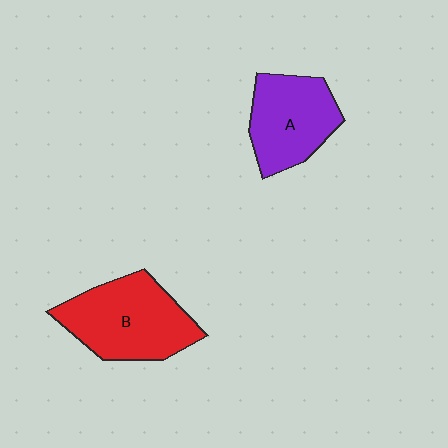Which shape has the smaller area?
Shape A (purple).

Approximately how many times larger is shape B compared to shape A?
Approximately 1.3 times.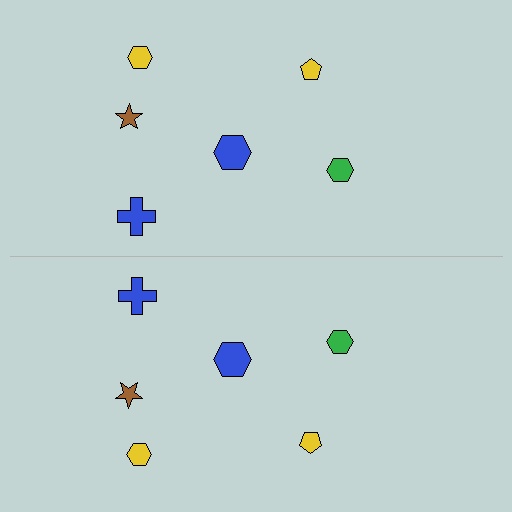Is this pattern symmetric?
Yes, this pattern has bilateral (reflection) symmetry.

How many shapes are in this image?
There are 12 shapes in this image.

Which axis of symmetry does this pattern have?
The pattern has a horizontal axis of symmetry running through the center of the image.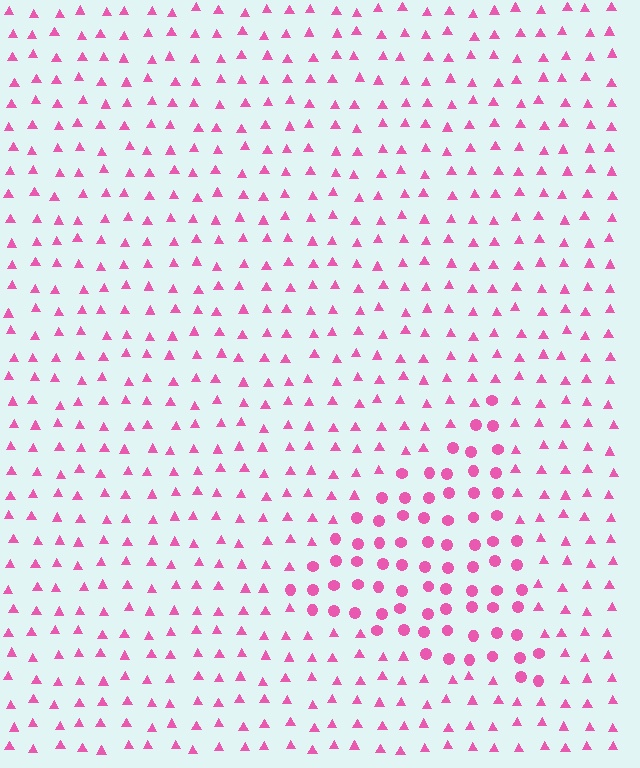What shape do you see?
I see a triangle.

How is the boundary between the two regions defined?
The boundary is defined by a change in element shape: circles inside vs. triangles outside. All elements share the same color and spacing.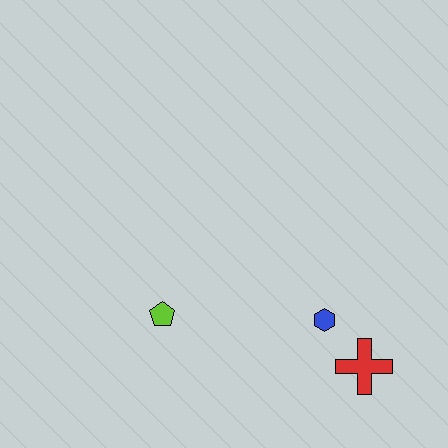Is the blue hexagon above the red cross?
Yes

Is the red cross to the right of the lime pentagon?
Yes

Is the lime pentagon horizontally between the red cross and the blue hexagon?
No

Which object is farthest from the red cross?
The lime pentagon is farthest from the red cross.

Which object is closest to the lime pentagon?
The blue hexagon is closest to the lime pentagon.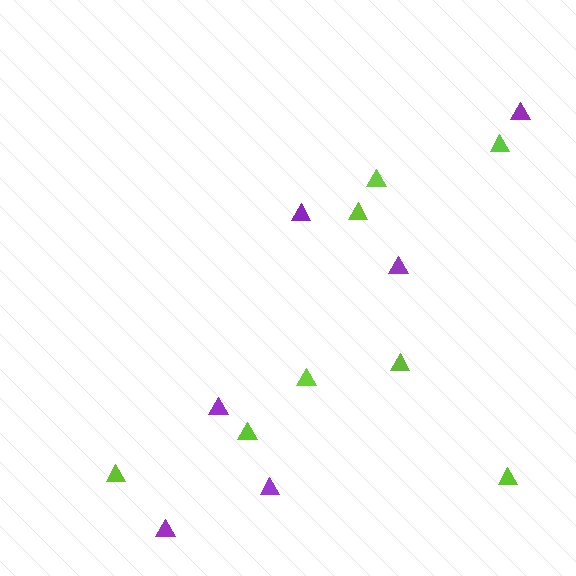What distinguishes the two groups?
There are 2 groups: one group of lime triangles (8) and one group of purple triangles (6).